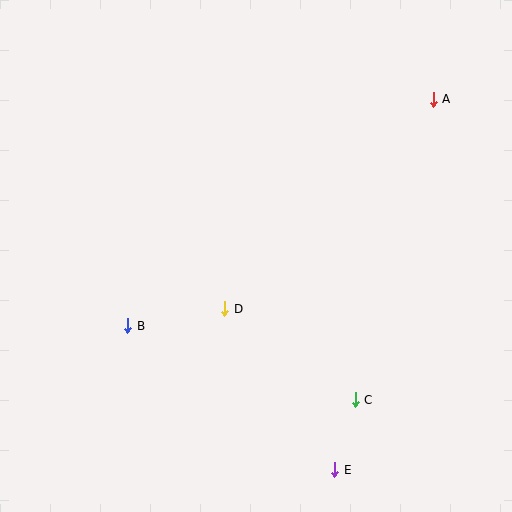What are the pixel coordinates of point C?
Point C is at (355, 400).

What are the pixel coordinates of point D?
Point D is at (225, 309).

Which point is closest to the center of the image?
Point D at (225, 309) is closest to the center.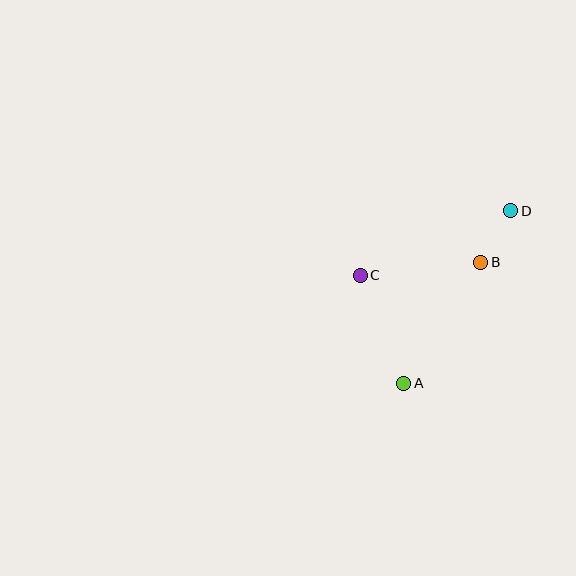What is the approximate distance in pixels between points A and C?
The distance between A and C is approximately 117 pixels.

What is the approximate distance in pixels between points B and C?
The distance between B and C is approximately 121 pixels.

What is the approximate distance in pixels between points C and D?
The distance between C and D is approximately 164 pixels.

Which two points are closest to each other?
Points B and D are closest to each other.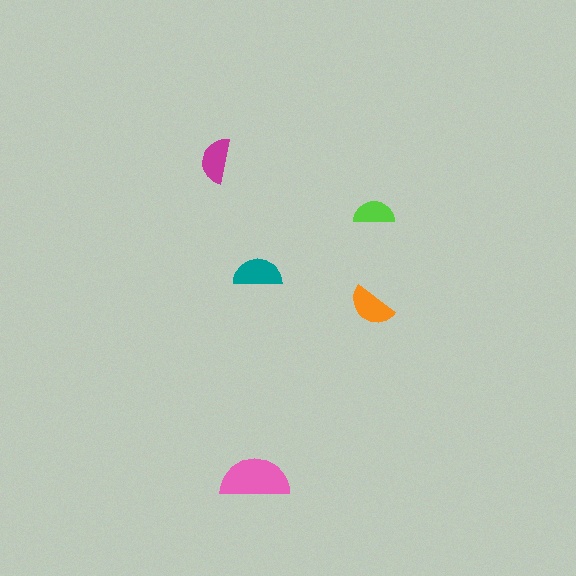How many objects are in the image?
There are 5 objects in the image.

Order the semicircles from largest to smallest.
the pink one, the teal one, the orange one, the magenta one, the lime one.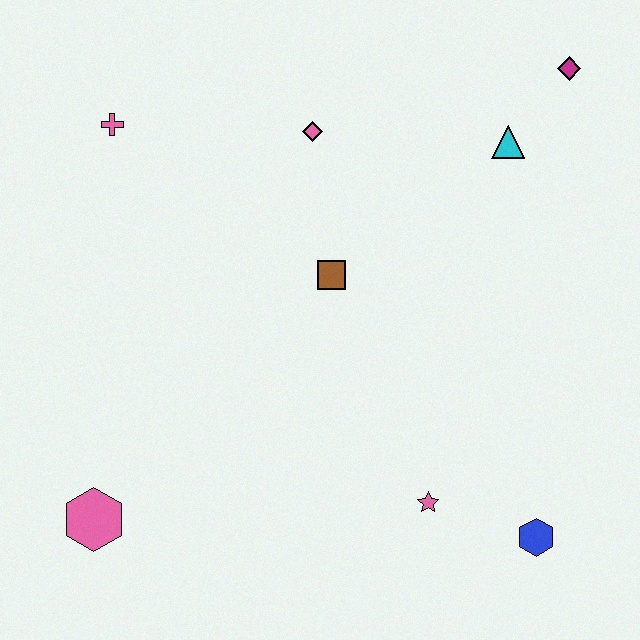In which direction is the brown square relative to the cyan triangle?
The brown square is to the left of the cyan triangle.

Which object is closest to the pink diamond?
The brown square is closest to the pink diamond.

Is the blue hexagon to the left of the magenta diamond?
Yes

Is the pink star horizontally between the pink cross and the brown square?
No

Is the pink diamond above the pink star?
Yes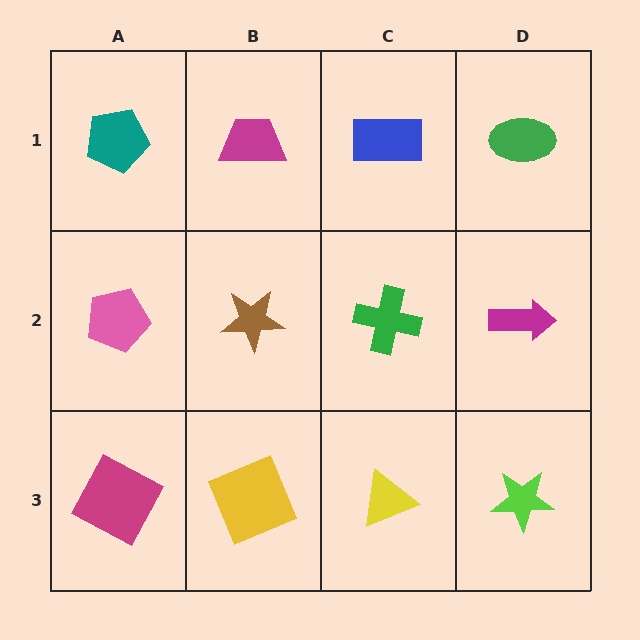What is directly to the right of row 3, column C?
A lime star.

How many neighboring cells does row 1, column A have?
2.